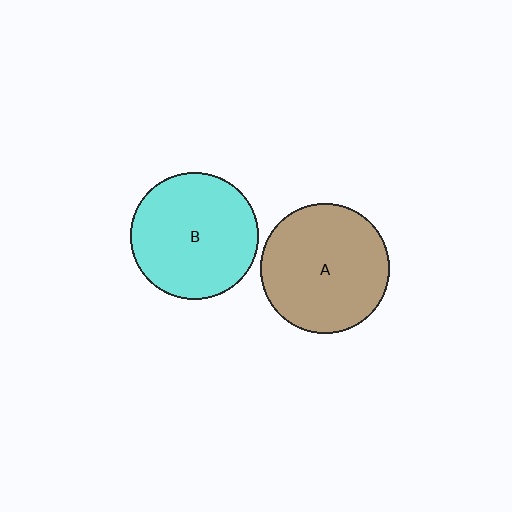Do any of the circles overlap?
No, none of the circles overlap.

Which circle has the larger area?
Circle A (brown).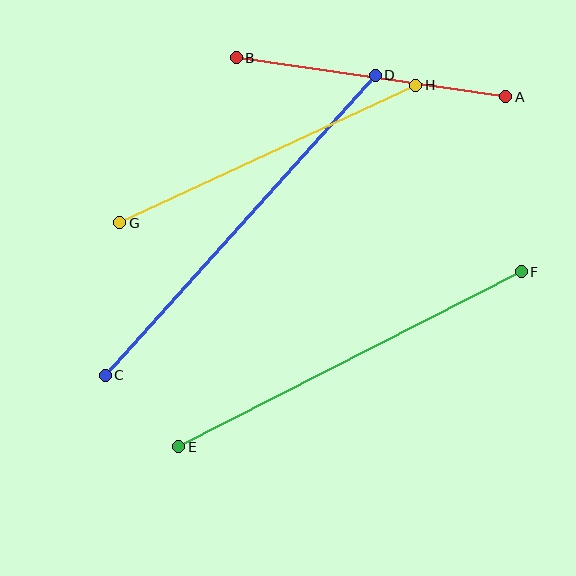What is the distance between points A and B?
The distance is approximately 272 pixels.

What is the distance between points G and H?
The distance is approximately 326 pixels.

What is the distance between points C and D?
The distance is approximately 404 pixels.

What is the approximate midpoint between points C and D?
The midpoint is at approximately (240, 225) pixels.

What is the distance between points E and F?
The distance is approximately 385 pixels.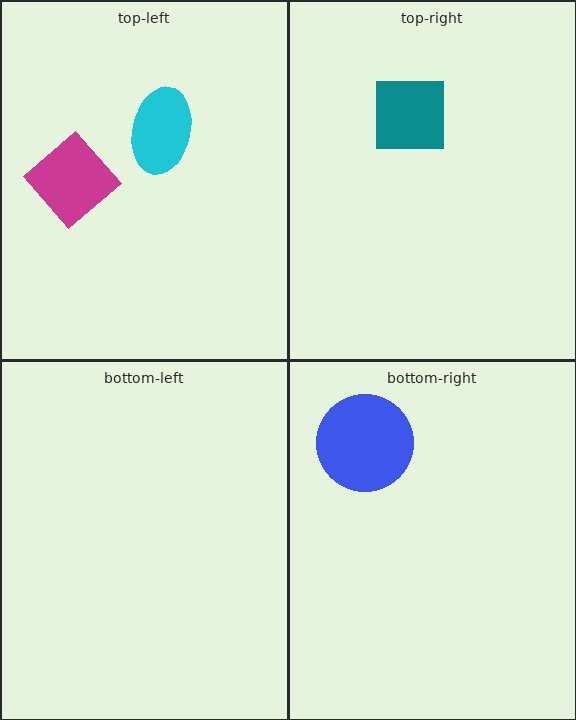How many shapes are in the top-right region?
1.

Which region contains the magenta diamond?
The top-left region.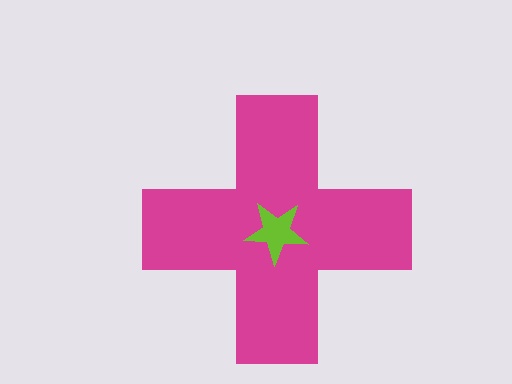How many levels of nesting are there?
2.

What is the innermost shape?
The lime star.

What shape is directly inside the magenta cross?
The lime star.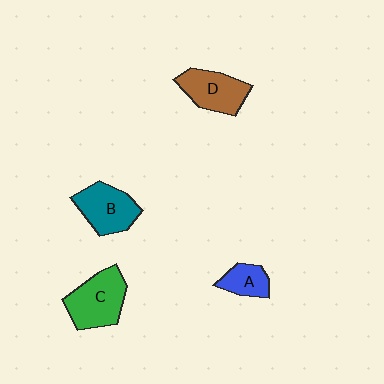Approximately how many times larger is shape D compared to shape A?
Approximately 1.7 times.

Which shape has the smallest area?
Shape A (blue).